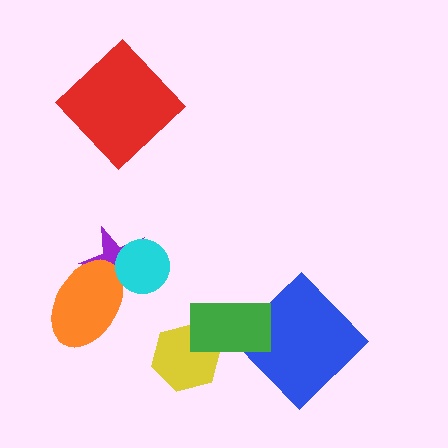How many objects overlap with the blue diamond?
1 object overlaps with the blue diamond.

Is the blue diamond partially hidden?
Yes, it is partially covered by another shape.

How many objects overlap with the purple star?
2 objects overlap with the purple star.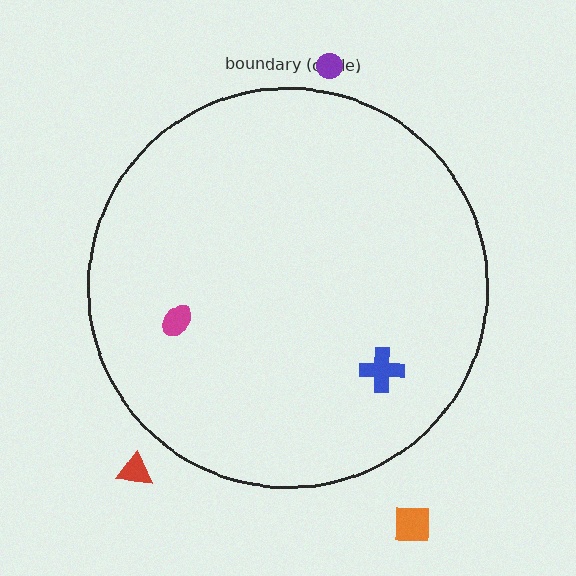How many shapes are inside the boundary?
2 inside, 3 outside.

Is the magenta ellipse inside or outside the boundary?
Inside.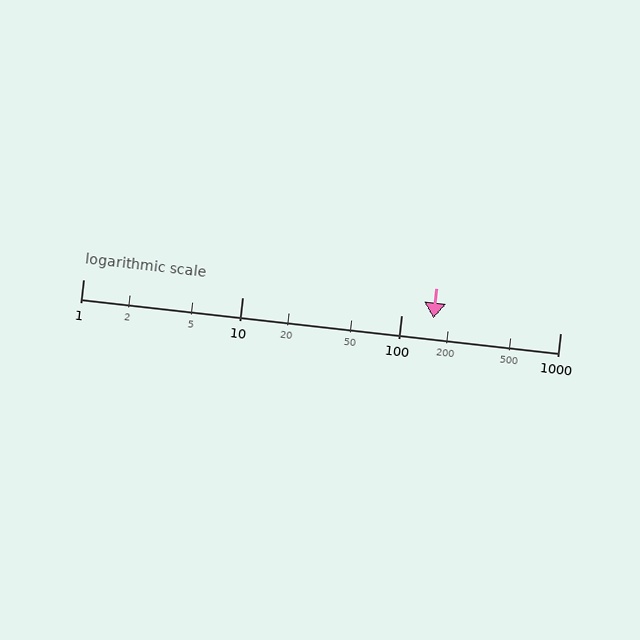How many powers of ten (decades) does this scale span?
The scale spans 3 decades, from 1 to 1000.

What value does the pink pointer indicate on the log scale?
The pointer indicates approximately 160.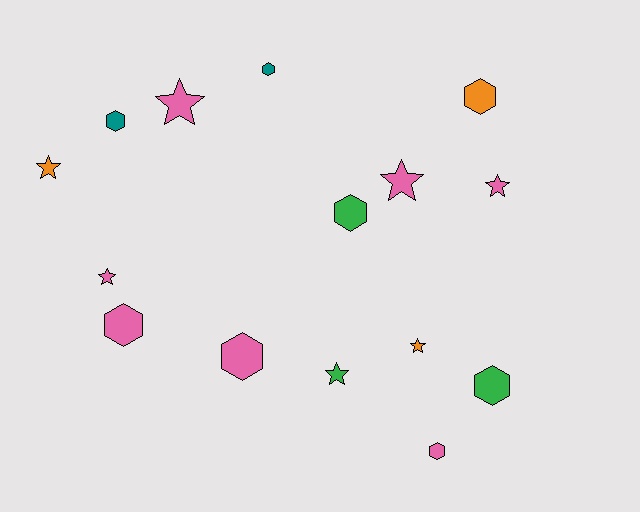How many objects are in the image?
There are 15 objects.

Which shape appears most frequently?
Hexagon, with 8 objects.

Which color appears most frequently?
Pink, with 7 objects.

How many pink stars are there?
There are 4 pink stars.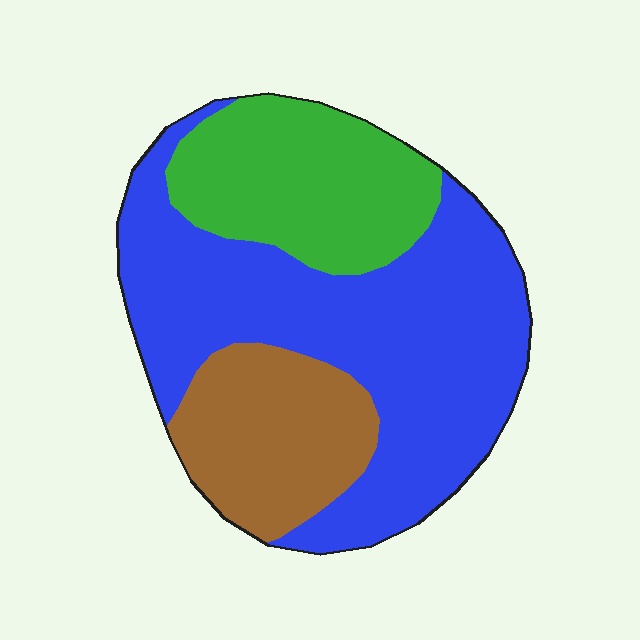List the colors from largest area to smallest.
From largest to smallest: blue, green, brown.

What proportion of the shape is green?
Green takes up about one quarter (1/4) of the shape.